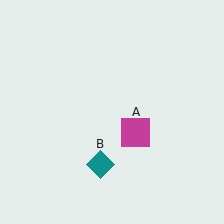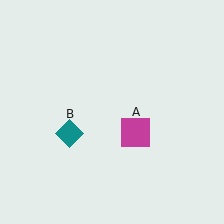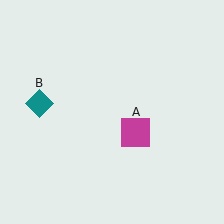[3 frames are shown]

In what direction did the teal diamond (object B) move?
The teal diamond (object B) moved up and to the left.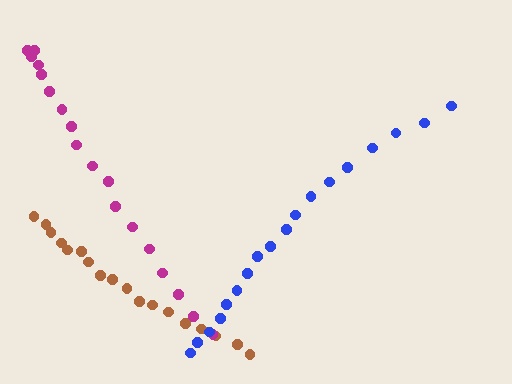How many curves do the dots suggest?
There are 3 distinct paths.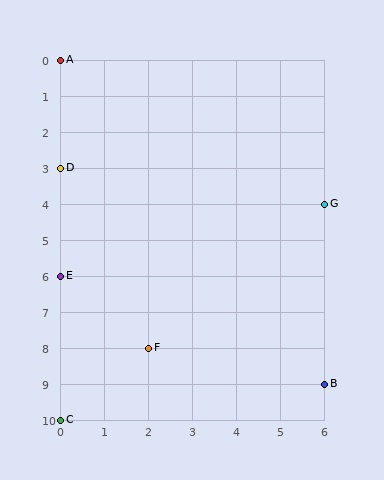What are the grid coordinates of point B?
Point B is at grid coordinates (6, 9).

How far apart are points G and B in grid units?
Points G and B are 5 rows apart.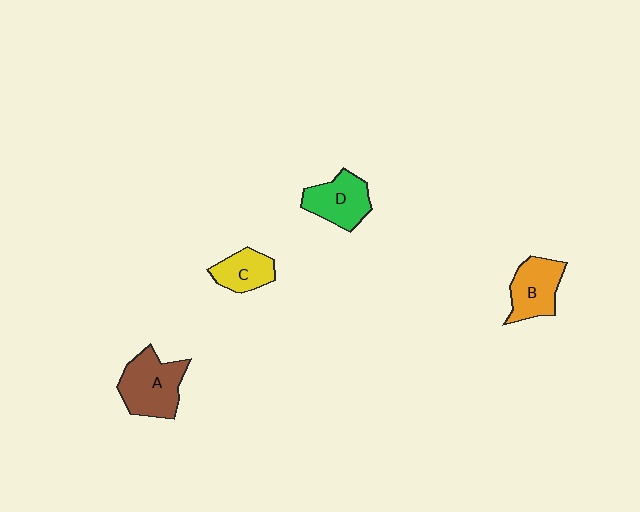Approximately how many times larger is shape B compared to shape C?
Approximately 1.3 times.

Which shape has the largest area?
Shape A (brown).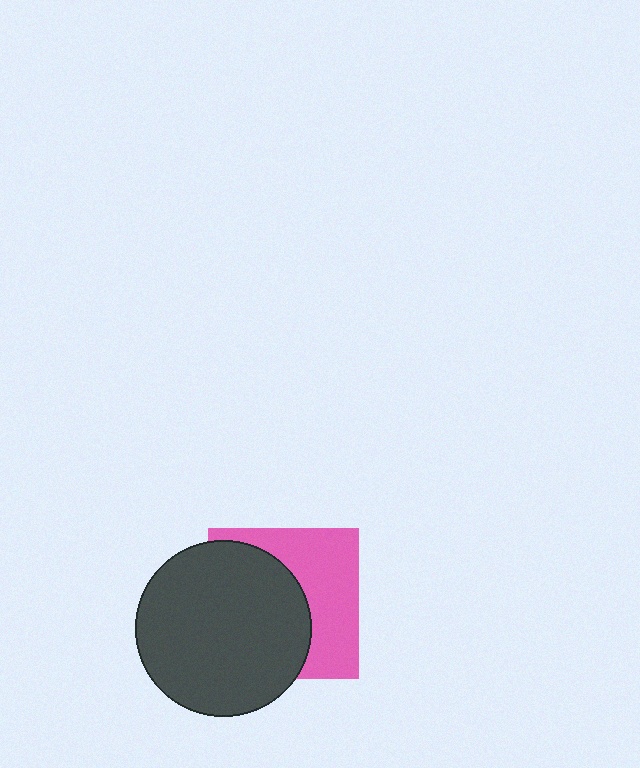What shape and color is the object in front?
The object in front is a dark gray circle.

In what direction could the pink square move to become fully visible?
The pink square could move right. That would shift it out from behind the dark gray circle entirely.